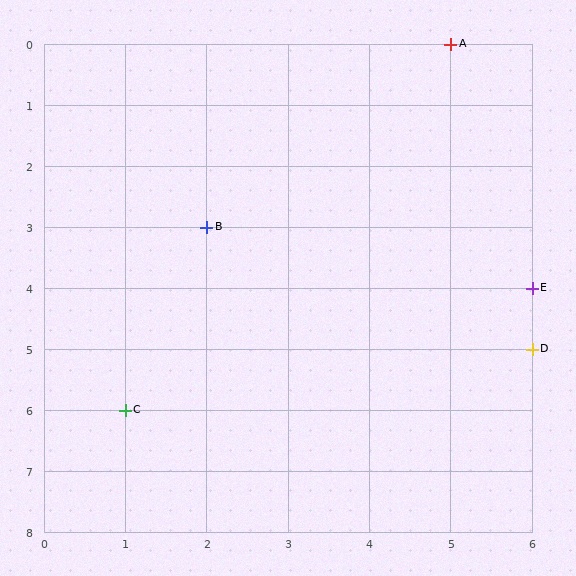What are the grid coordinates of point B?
Point B is at grid coordinates (2, 3).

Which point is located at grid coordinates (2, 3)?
Point B is at (2, 3).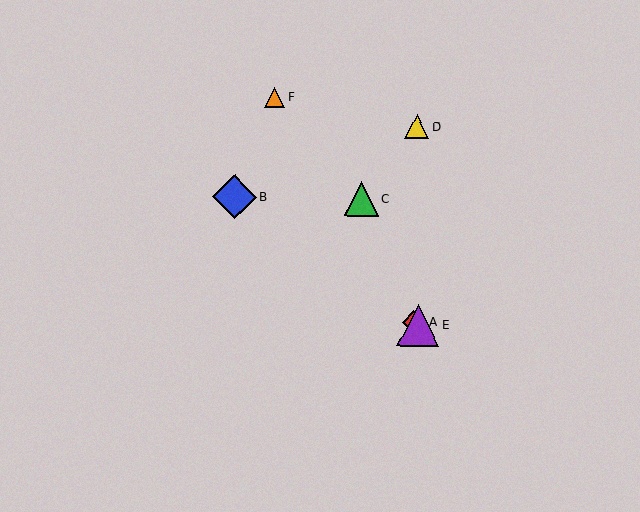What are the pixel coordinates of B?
Object B is at (235, 197).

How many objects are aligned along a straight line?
3 objects (A, B, E) are aligned along a straight line.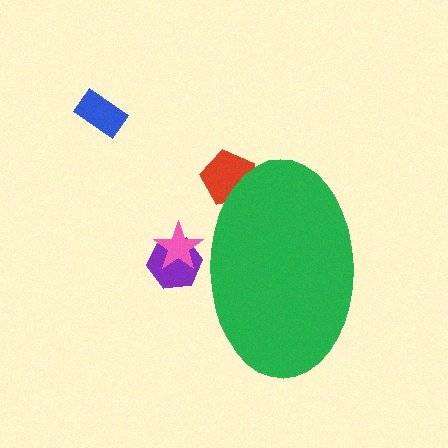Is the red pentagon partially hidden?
Yes, the red pentagon is partially hidden behind the green ellipse.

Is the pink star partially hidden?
Yes, the pink star is partially hidden behind the green ellipse.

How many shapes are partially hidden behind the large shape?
3 shapes are partially hidden.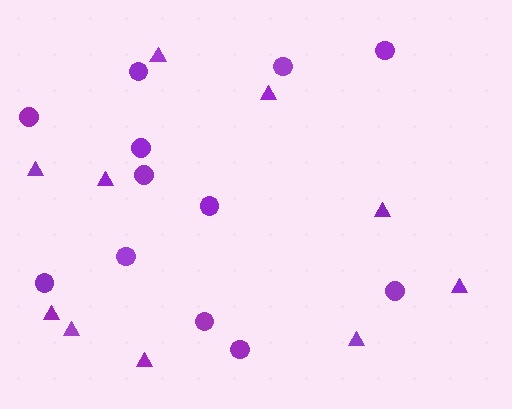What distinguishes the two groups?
There are 2 groups: one group of triangles (10) and one group of circles (12).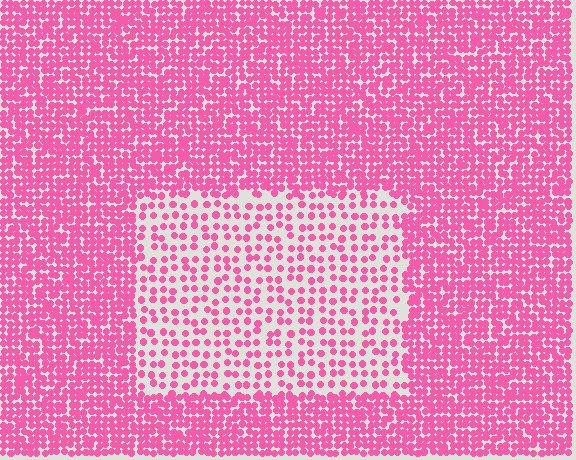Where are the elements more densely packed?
The elements are more densely packed outside the rectangle boundary.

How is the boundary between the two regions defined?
The boundary is defined by a change in element density (approximately 2.4x ratio). All elements are the same color, size, and shape.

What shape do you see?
I see a rectangle.